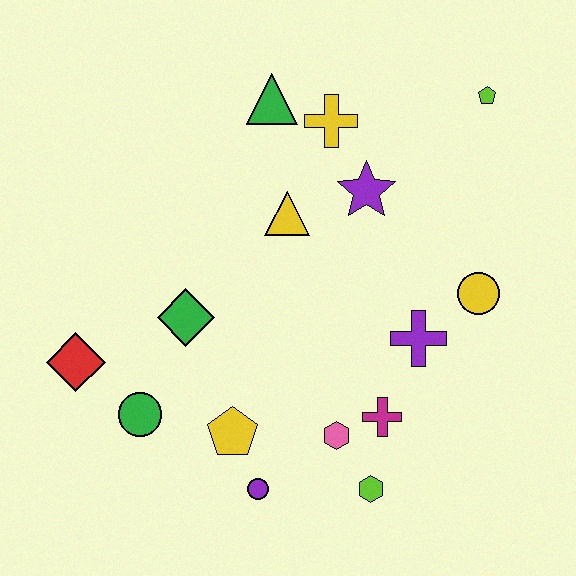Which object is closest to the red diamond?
The green circle is closest to the red diamond.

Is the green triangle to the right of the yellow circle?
No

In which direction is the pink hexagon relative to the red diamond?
The pink hexagon is to the right of the red diamond.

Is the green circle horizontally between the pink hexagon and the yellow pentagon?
No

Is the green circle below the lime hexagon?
No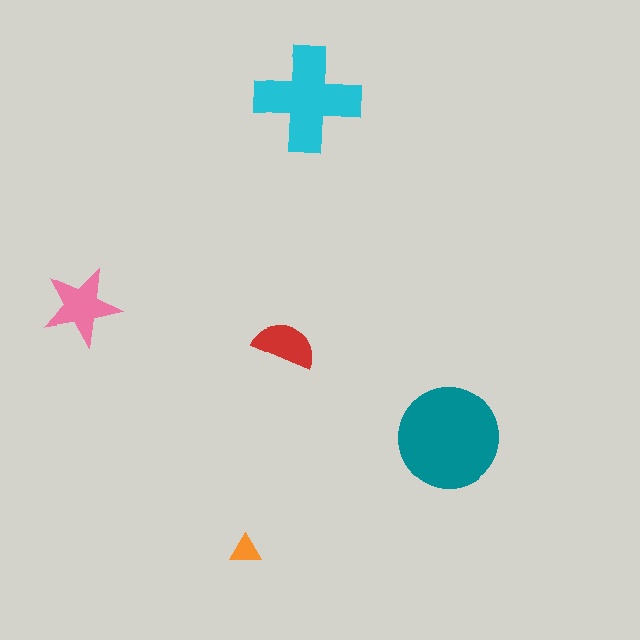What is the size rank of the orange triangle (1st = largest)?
5th.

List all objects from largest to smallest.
The teal circle, the cyan cross, the pink star, the red semicircle, the orange triangle.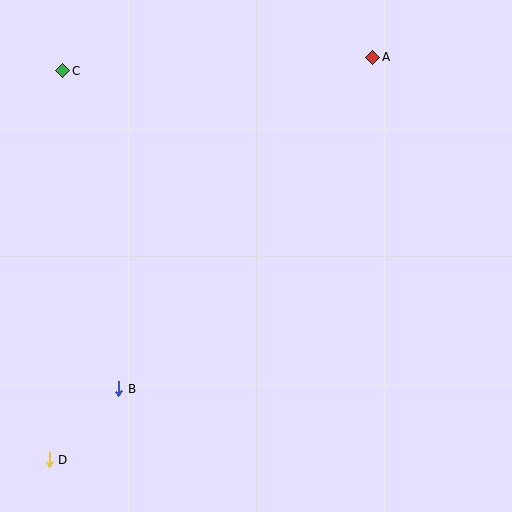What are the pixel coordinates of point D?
Point D is at (49, 460).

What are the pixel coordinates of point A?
Point A is at (373, 57).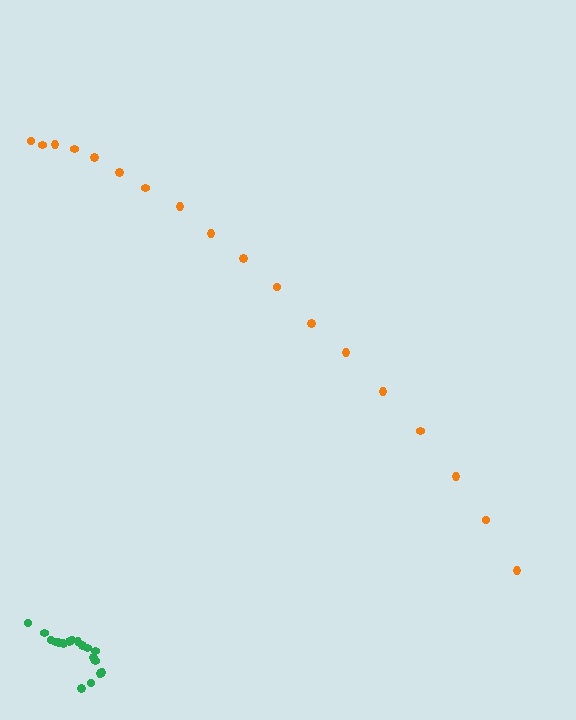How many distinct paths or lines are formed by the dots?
There are 2 distinct paths.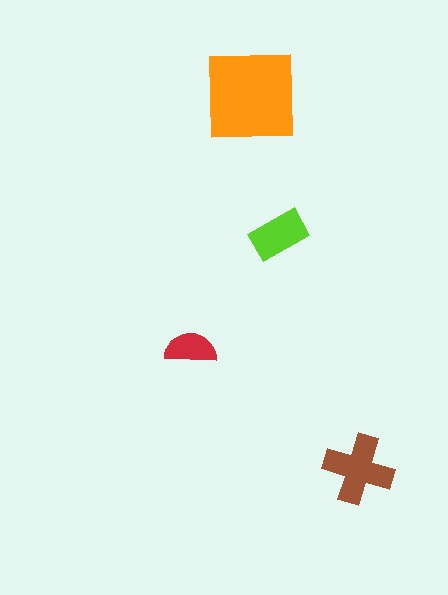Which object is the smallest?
The red semicircle.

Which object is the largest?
The orange square.